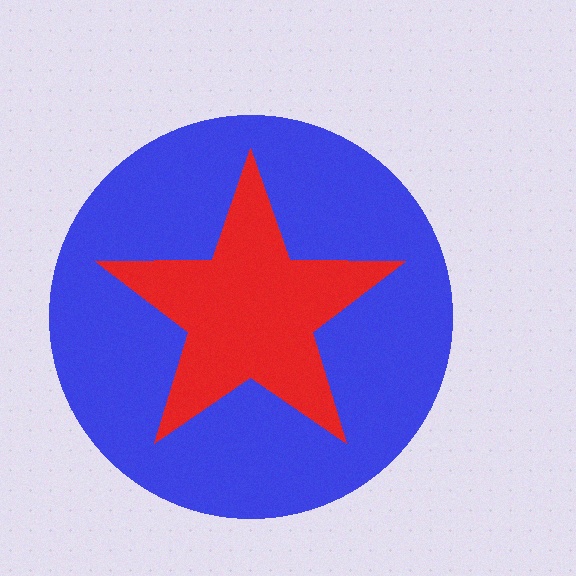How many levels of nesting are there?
2.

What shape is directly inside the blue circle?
The red star.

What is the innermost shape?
The red star.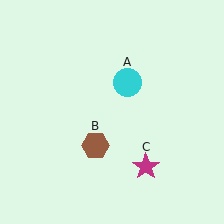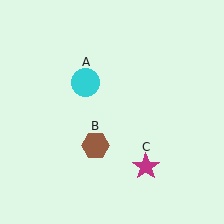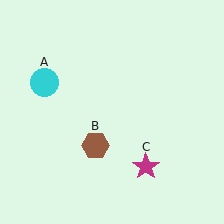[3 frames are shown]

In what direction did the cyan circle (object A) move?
The cyan circle (object A) moved left.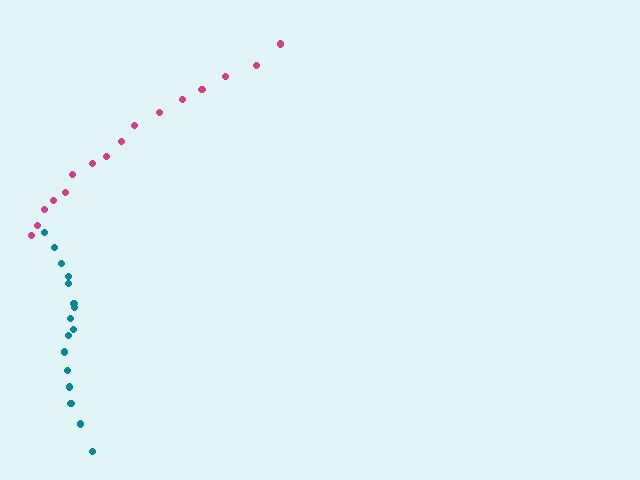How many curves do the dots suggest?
There are 2 distinct paths.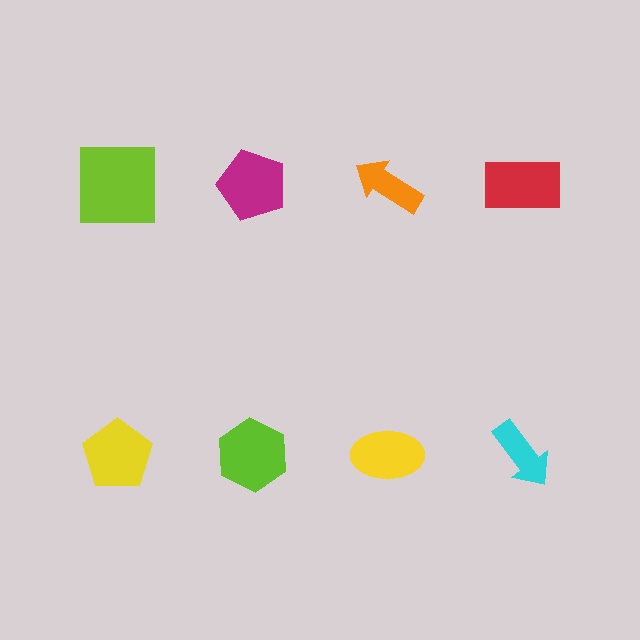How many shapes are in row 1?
4 shapes.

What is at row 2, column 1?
A yellow pentagon.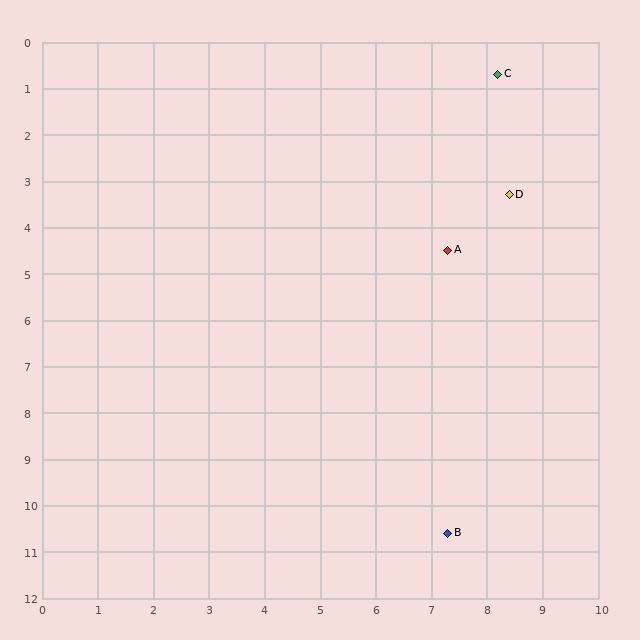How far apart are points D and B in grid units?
Points D and B are about 7.4 grid units apart.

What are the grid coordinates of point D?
Point D is at approximately (8.4, 3.3).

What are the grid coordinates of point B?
Point B is at approximately (7.3, 10.6).